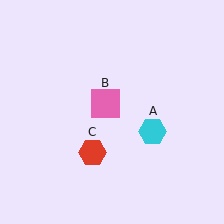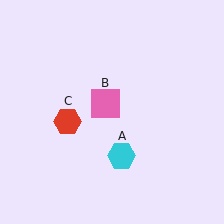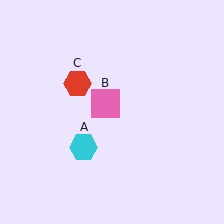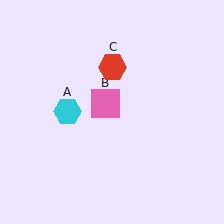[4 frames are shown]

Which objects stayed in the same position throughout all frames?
Pink square (object B) remained stationary.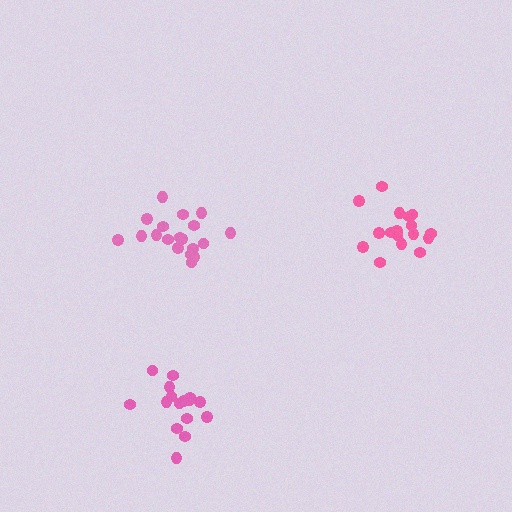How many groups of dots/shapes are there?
There are 3 groups.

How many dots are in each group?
Group 1: 19 dots, Group 2: 17 dots, Group 3: 17 dots (53 total).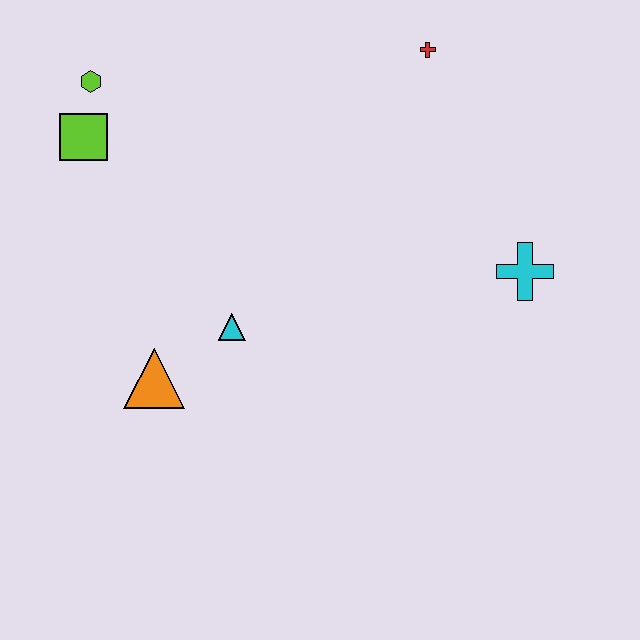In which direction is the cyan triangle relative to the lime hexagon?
The cyan triangle is below the lime hexagon.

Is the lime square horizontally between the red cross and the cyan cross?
No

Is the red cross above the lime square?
Yes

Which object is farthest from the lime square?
The cyan cross is farthest from the lime square.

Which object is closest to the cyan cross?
The red cross is closest to the cyan cross.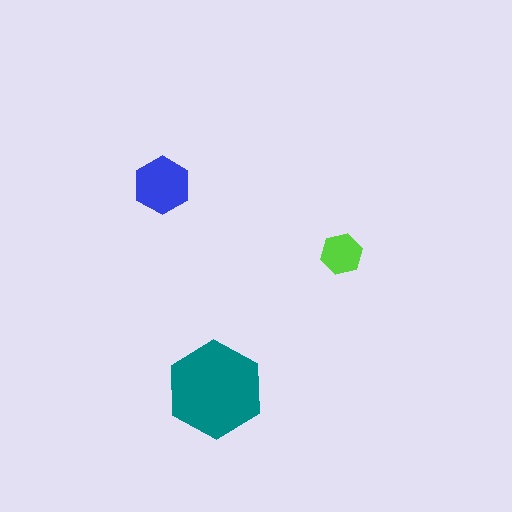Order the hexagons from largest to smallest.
the teal one, the blue one, the lime one.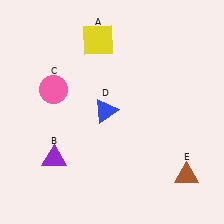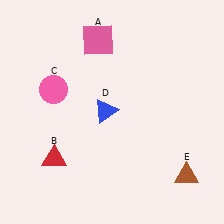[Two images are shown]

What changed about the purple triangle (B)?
In Image 1, B is purple. In Image 2, it changed to red.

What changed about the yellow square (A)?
In Image 1, A is yellow. In Image 2, it changed to pink.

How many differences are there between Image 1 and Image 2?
There are 2 differences between the two images.